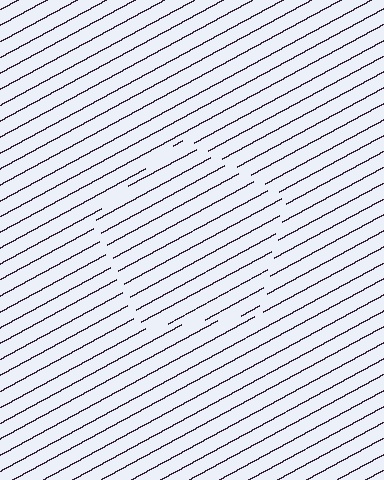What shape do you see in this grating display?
An illusory pentagon. The interior of the shape contains the same grating, shifted by half a period — the contour is defined by the phase discontinuity where line-ends from the inner and outer gratings abut.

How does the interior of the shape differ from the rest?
The interior of the shape contains the same grating, shifted by half a period — the contour is defined by the phase discontinuity where line-ends from the inner and outer gratings abut.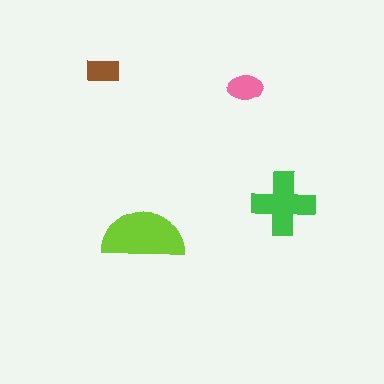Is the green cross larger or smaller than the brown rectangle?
Larger.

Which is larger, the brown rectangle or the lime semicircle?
The lime semicircle.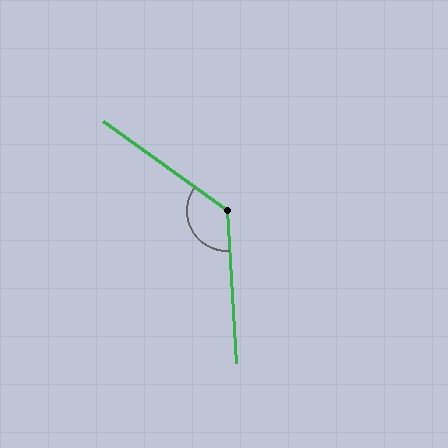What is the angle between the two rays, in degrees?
Approximately 129 degrees.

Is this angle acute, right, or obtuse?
It is obtuse.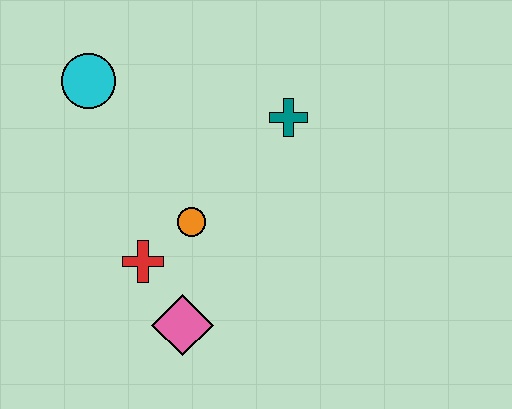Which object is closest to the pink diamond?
The red cross is closest to the pink diamond.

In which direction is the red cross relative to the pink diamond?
The red cross is above the pink diamond.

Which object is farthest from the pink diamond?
The cyan circle is farthest from the pink diamond.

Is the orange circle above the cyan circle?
No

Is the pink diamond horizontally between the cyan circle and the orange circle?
Yes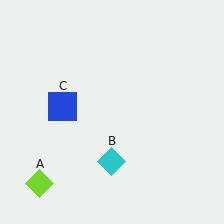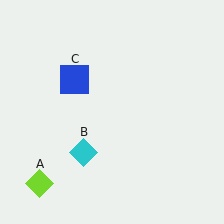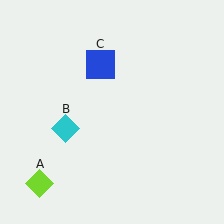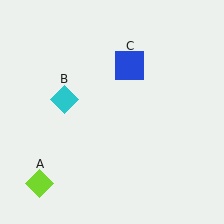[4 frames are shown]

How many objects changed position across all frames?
2 objects changed position: cyan diamond (object B), blue square (object C).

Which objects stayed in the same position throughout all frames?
Lime diamond (object A) remained stationary.